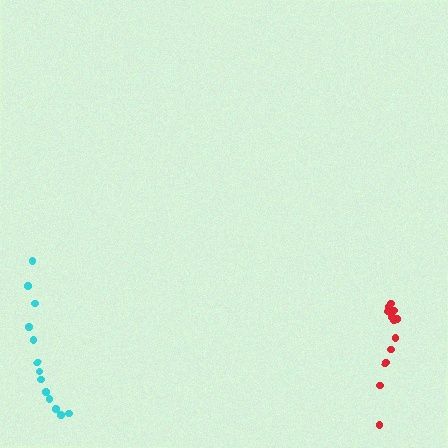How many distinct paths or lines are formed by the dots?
There are 2 distinct paths.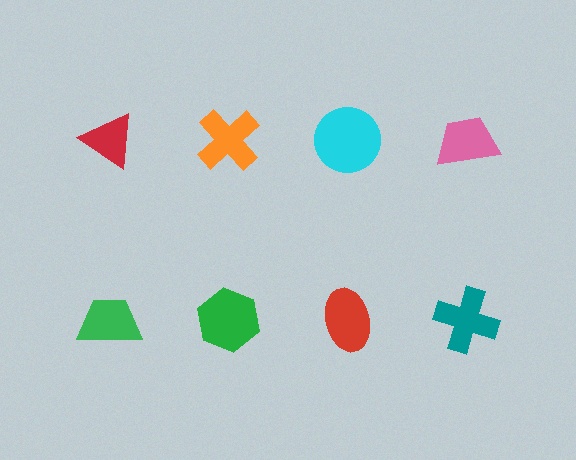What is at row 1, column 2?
An orange cross.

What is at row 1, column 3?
A cyan circle.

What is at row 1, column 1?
A red triangle.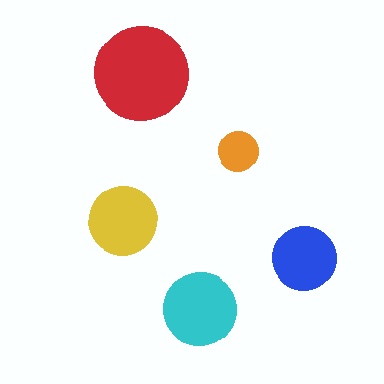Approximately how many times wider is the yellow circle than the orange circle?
About 1.5 times wider.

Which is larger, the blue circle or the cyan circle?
The cyan one.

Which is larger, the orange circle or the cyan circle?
The cyan one.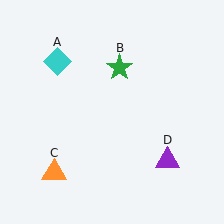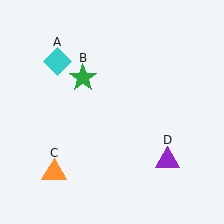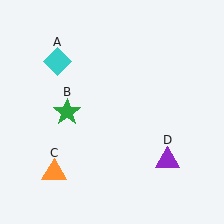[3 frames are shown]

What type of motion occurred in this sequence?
The green star (object B) rotated counterclockwise around the center of the scene.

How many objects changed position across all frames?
1 object changed position: green star (object B).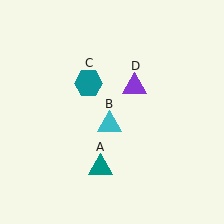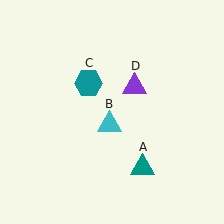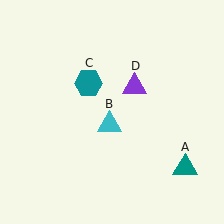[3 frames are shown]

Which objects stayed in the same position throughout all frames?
Cyan triangle (object B) and teal hexagon (object C) and purple triangle (object D) remained stationary.